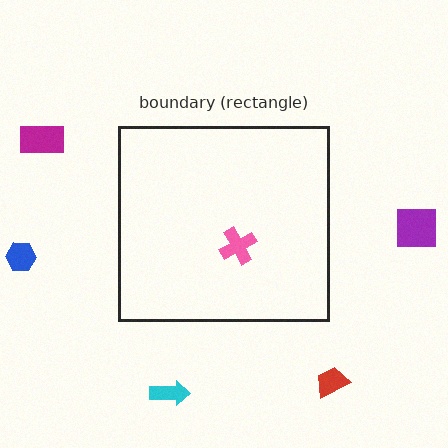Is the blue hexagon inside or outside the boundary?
Outside.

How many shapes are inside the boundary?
1 inside, 5 outside.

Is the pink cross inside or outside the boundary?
Inside.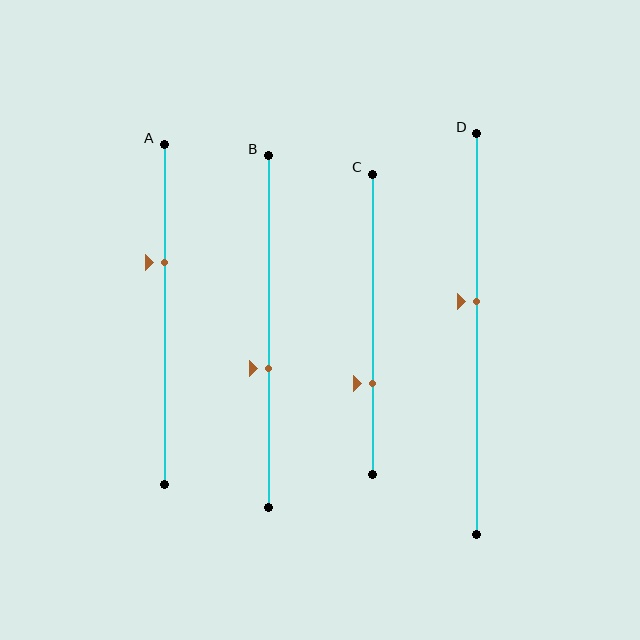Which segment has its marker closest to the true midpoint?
Segment D has its marker closest to the true midpoint.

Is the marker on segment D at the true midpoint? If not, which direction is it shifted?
No, the marker on segment D is shifted upward by about 8% of the segment length.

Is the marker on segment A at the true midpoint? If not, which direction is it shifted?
No, the marker on segment A is shifted upward by about 15% of the segment length.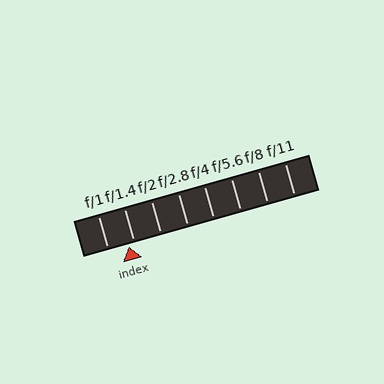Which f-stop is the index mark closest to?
The index mark is closest to f/1.4.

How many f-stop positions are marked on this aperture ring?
There are 8 f-stop positions marked.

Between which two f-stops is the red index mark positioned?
The index mark is between f/1 and f/1.4.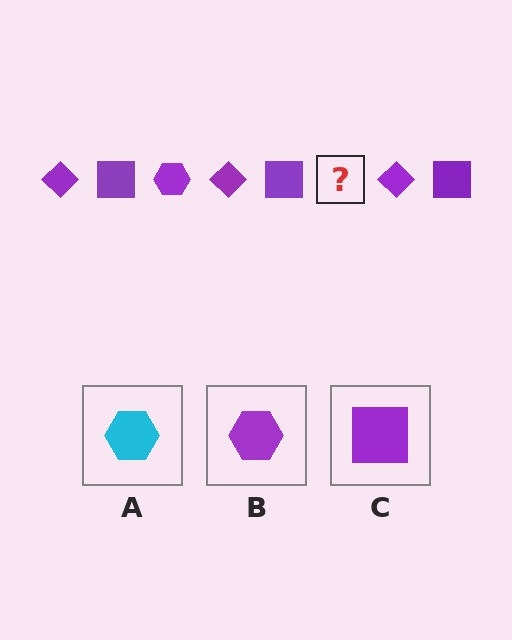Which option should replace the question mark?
Option B.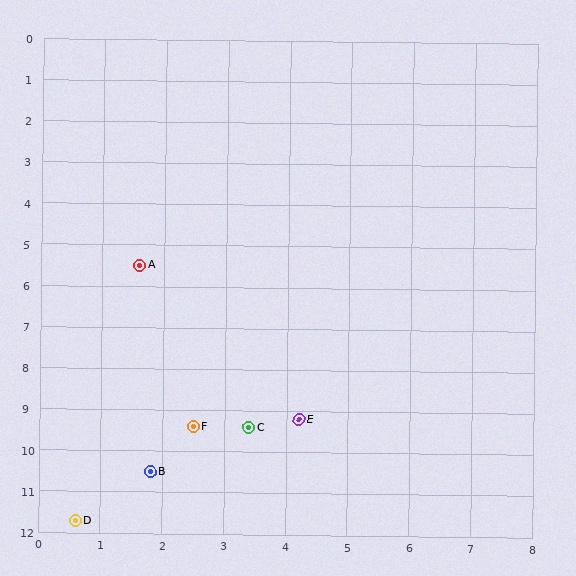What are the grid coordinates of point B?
Point B is at approximately (1.8, 10.5).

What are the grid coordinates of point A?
Point A is at approximately (1.6, 5.5).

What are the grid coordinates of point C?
Point C is at approximately (3.4, 9.4).